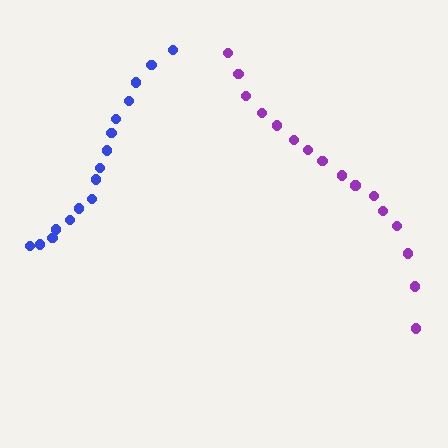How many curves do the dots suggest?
There are 2 distinct paths.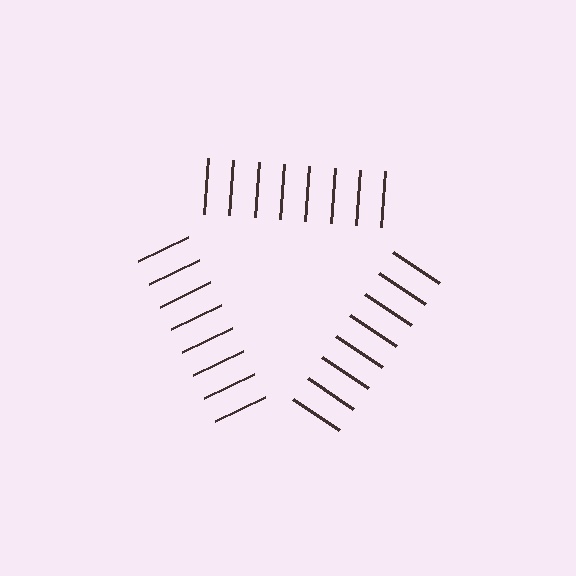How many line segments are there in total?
24 — 8 along each of the 3 edges.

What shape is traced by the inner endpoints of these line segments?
An illusory triangle — the line segments terminate on its edges but no continuous stroke is drawn.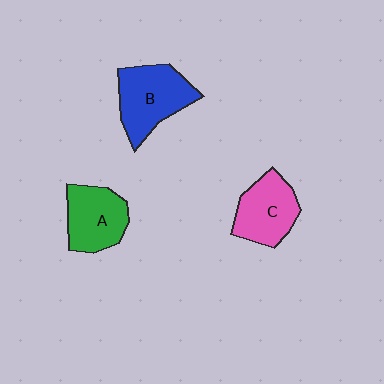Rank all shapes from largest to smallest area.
From largest to smallest: B (blue), A (green), C (pink).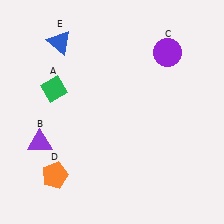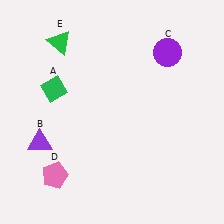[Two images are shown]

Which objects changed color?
D changed from orange to pink. E changed from blue to green.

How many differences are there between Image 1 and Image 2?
There are 2 differences between the two images.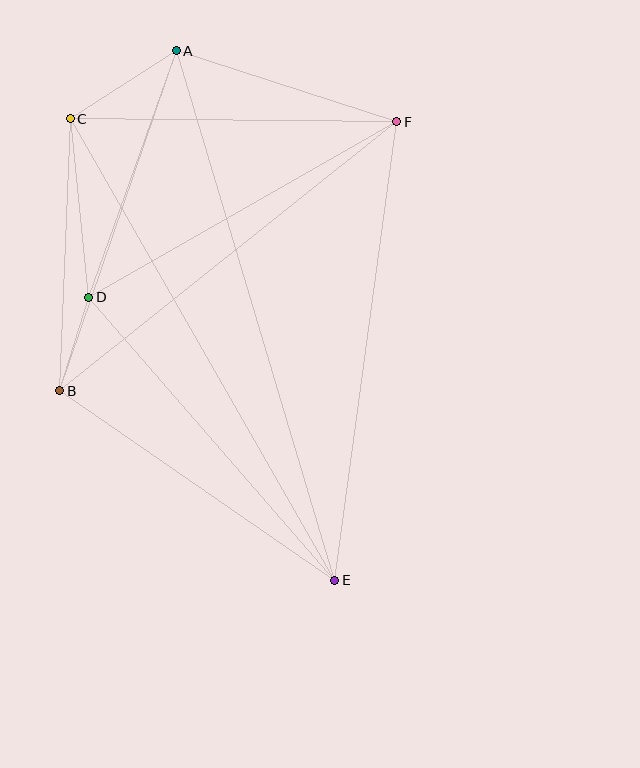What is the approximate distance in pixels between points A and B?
The distance between A and B is approximately 360 pixels.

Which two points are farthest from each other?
Points A and E are farthest from each other.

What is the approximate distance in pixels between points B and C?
The distance between B and C is approximately 272 pixels.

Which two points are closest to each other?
Points B and D are closest to each other.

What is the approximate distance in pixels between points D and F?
The distance between D and F is approximately 354 pixels.